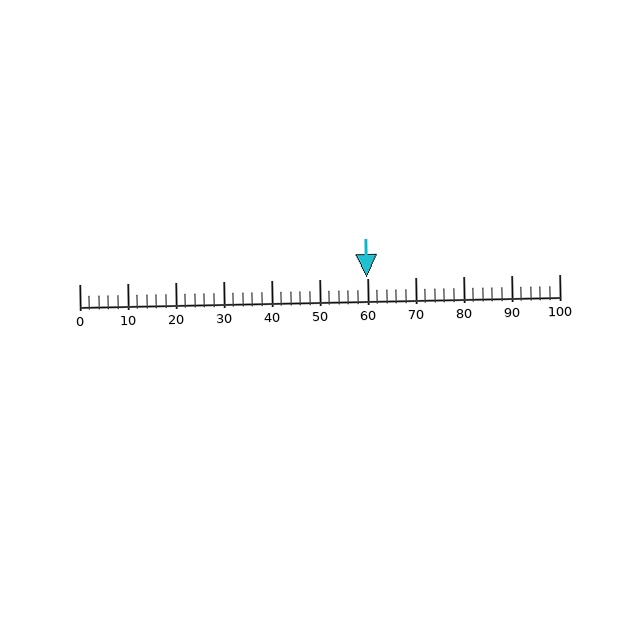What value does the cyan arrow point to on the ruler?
The cyan arrow points to approximately 60.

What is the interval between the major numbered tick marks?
The major tick marks are spaced 10 units apart.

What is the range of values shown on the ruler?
The ruler shows values from 0 to 100.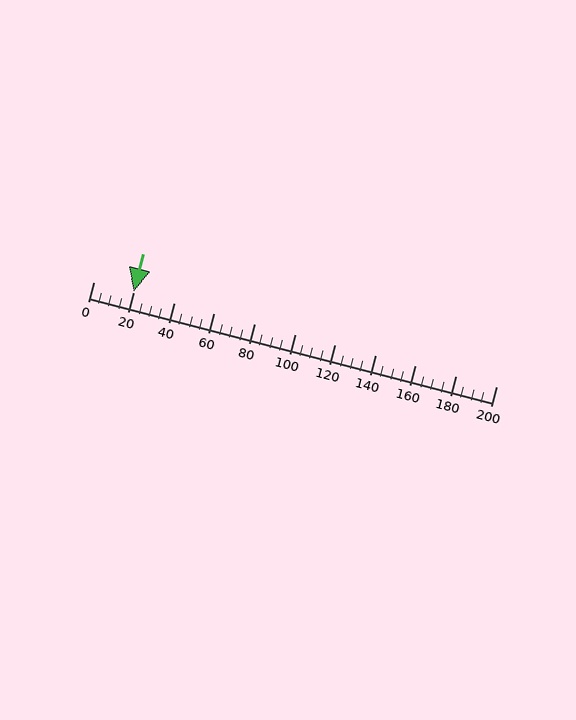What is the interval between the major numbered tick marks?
The major tick marks are spaced 20 units apart.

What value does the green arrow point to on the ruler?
The green arrow points to approximately 20.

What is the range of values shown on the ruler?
The ruler shows values from 0 to 200.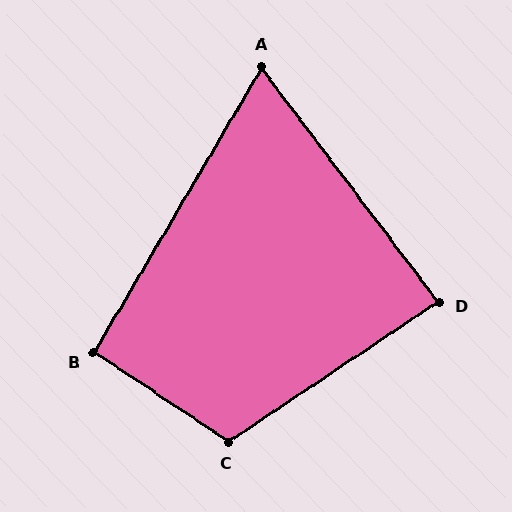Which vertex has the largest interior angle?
C, at approximately 112 degrees.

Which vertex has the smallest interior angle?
A, at approximately 68 degrees.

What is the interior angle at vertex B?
Approximately 93 degrees (approximately right).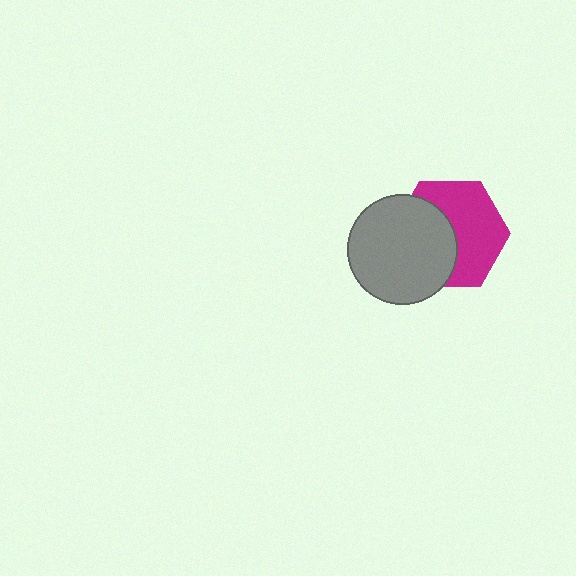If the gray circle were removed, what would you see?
You would see the complete magenta hexagon.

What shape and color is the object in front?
The object in front is a gray circle.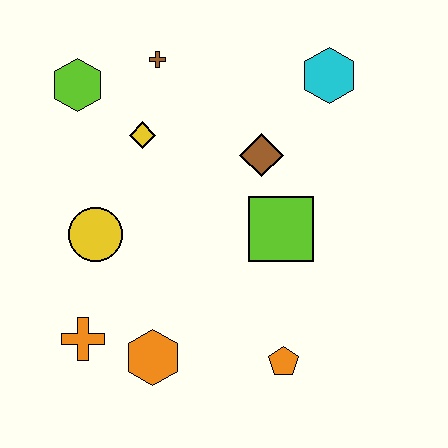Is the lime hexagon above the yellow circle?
Yes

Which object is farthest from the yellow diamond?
The orange pentagon is farthest from the yellow diamond.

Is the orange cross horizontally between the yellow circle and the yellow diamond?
No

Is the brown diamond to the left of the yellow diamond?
No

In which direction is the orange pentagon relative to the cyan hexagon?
The orange pentagon is below the cyan hexagon.